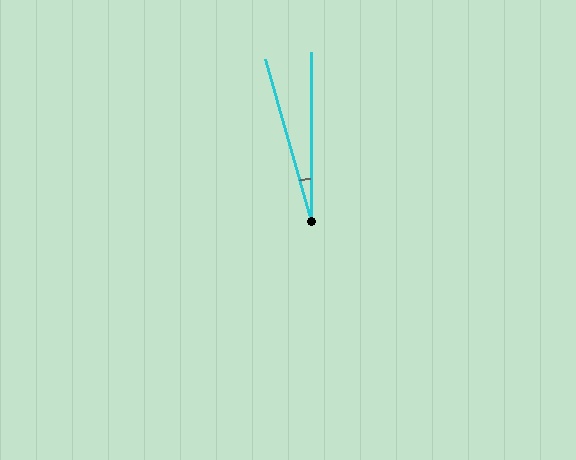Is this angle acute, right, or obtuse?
It is acute.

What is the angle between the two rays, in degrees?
Approximately 16 degrees.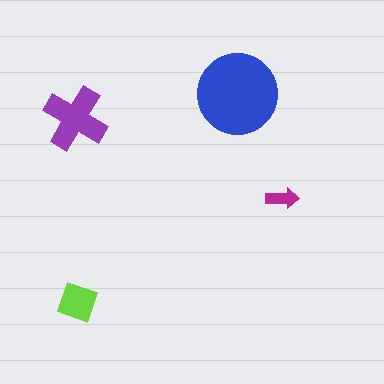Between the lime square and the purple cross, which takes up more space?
The purple cross.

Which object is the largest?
The blue circle.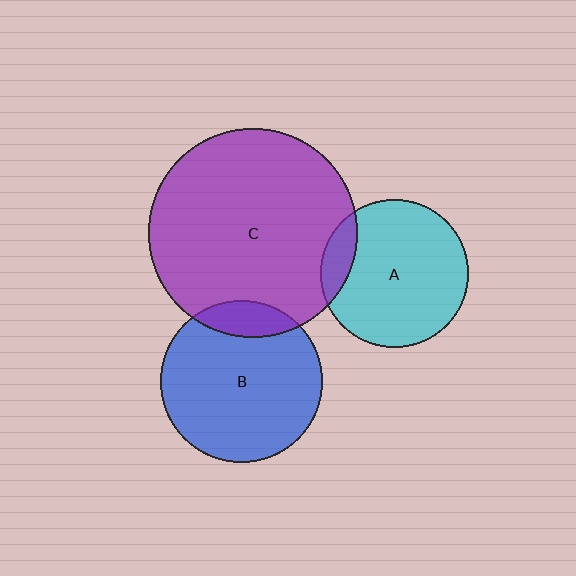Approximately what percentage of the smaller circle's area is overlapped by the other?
Approximately 15%.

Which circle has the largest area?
Circle C (purple).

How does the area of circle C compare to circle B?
Approximately 1.7 times.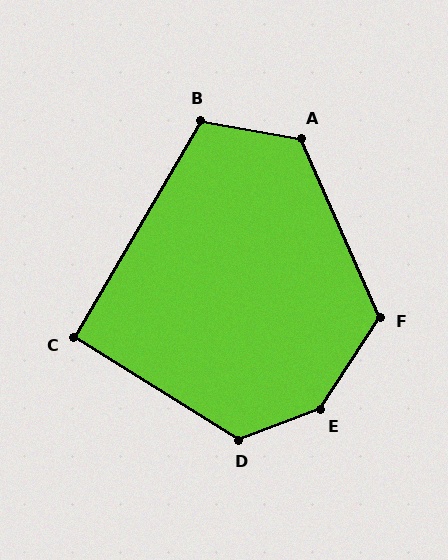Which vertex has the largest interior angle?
E, at approximately 144 degrees.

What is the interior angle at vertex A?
Approximately 124 degrees (obtuse).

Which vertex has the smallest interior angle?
C, at approximately 92 degrees.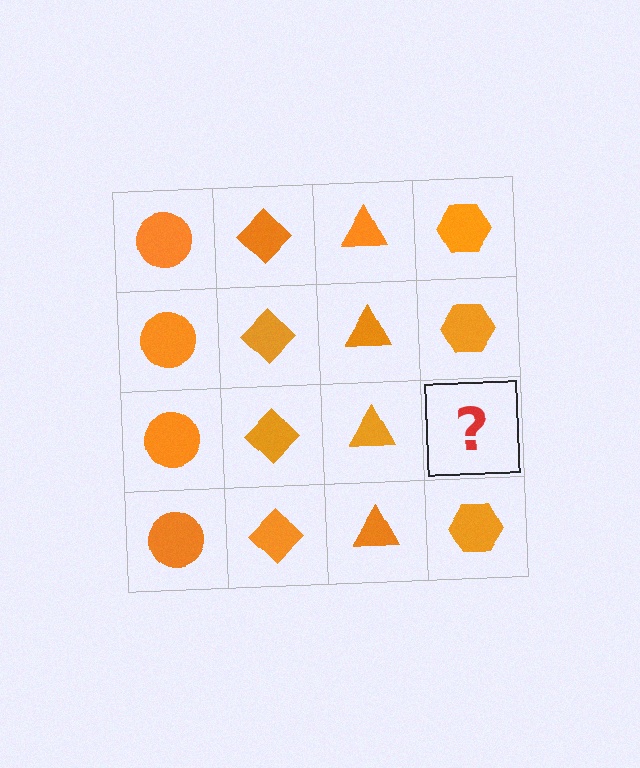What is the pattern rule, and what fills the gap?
The rule is that each column has a consistent shape. The gap should be filled with an orange hexagon.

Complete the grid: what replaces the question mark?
The question mark should be replaced with an orange hexagon.